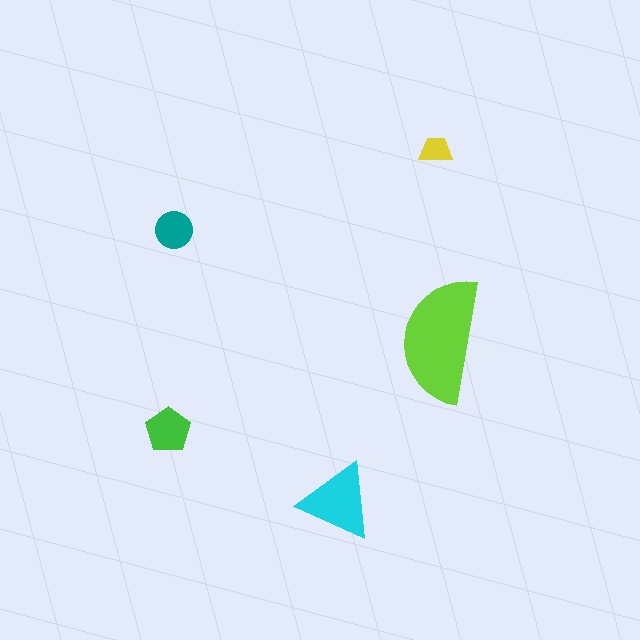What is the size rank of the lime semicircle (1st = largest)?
1st.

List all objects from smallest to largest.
The yellow trapezoid, the teal circle, the green pentagon, the cyan triangle, the lime semicircle.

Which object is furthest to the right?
The lime semicircle is rightmost.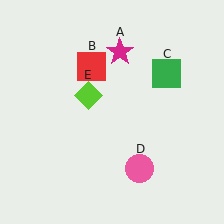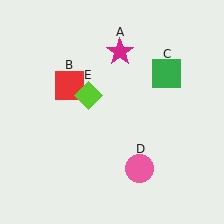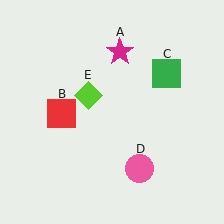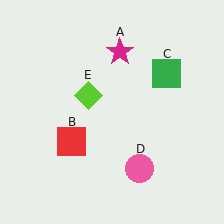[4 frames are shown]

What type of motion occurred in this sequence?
The red square (object B) rotated counterclockwise around the center of the scene.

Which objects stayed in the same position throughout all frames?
Magenta star (object A) and green square (object C) and pink circle (object D) and lime diamond (object E) remained stationary.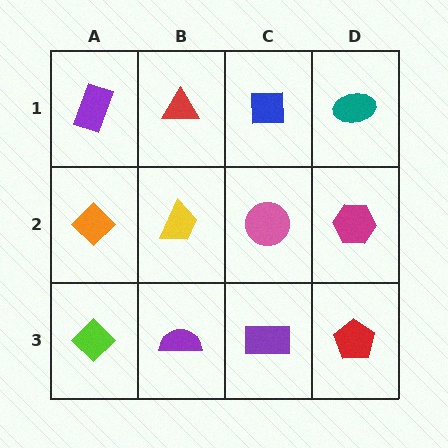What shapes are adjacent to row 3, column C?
A pink circle (row 2, column C), a purple semicircle (row 3, column B), a red pentagon (row 3, column D).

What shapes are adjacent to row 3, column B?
A yellow trapezoid (row 2, column B), a lime diamond (row 3, column A), a purple rectangle (row 3, column C).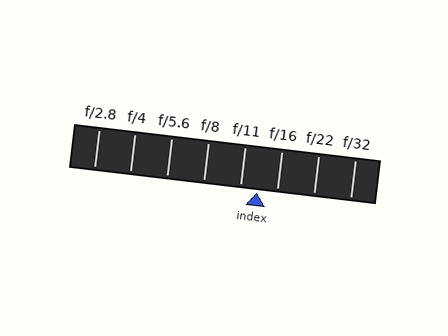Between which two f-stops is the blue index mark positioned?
The index mark is between f/11 and f/16.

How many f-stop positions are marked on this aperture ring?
There are 8 f-stop positions marked.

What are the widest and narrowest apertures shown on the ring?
The widest aperture shown is f/2.8 and the narrowest is f/32.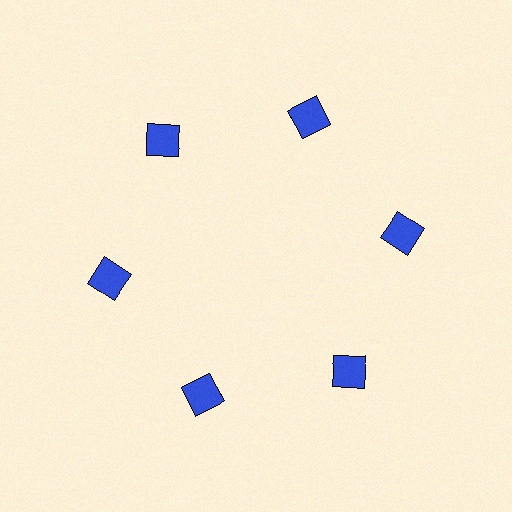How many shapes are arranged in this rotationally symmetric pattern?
There are 6 shapes, arranged in 6 groups of 1.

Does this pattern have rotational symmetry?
Yes, this pattern has 6-fold rotational symmetry. It looks the same after rotating 60 degrees around the center.